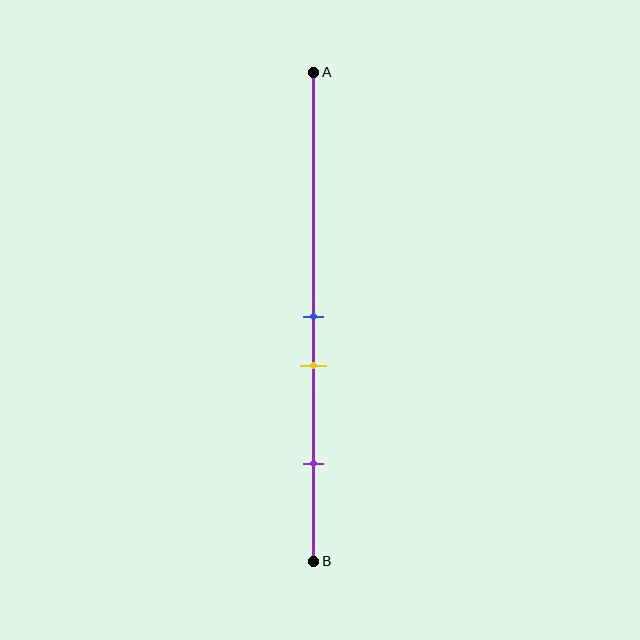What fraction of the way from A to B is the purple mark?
The purple mark is approximately 80% (0.8) of the way from A to B.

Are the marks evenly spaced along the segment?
No, the marks are not evenly spaced.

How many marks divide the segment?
There are 3 marks dividing the segment.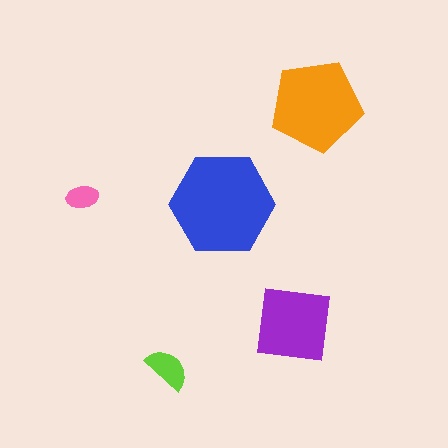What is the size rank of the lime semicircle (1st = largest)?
4th.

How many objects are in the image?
There are 5 objects in the image.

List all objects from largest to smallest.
The blue hexagon, the orange pentagon, the purple square, the lime semicircle, the pink ellipse.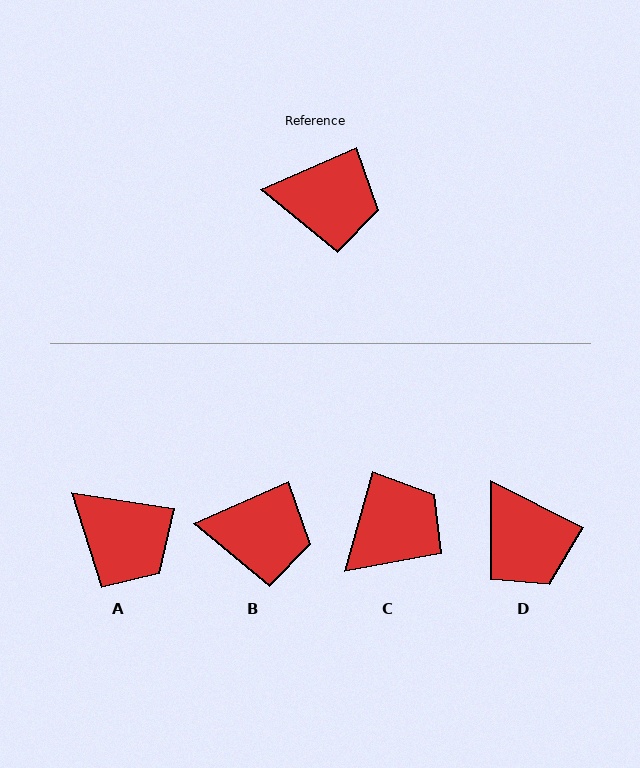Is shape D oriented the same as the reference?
No, it is off by about 51 degrees.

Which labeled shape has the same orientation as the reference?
B.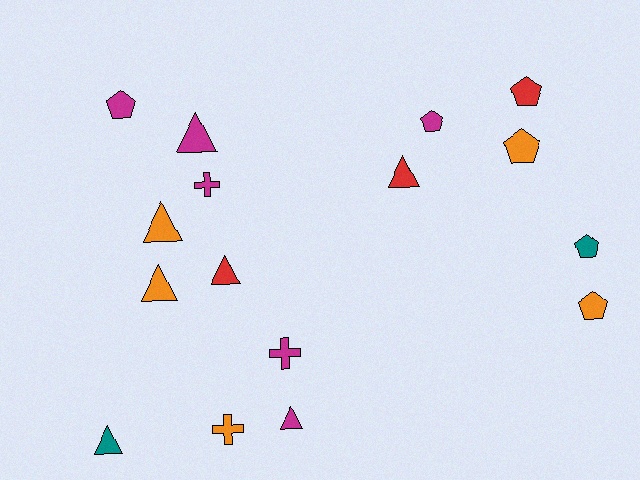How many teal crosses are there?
There are no teal crosses.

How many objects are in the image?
There are 16 objects.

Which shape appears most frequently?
Triangle, with 7 objects.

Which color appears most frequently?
Magenta, with 6 objects.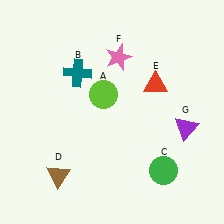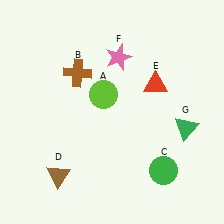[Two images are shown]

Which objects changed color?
B changed from teal to brown. G changed from purple to green.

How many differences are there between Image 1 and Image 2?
There are 2 differences between the two images.